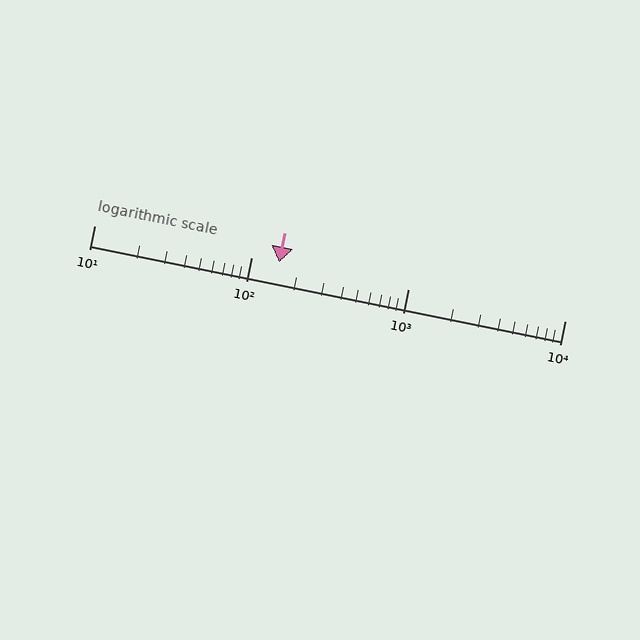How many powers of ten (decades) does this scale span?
The scale spans 3 decades, from 10 to 10000.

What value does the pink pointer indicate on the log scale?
The pointer indicates approximately 150.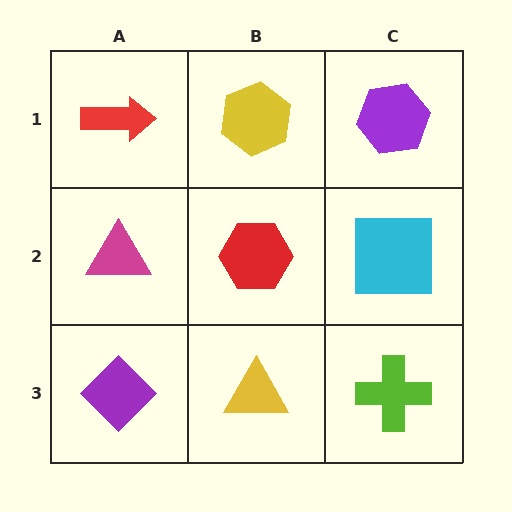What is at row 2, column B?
A red hexagon.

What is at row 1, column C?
A purple hexagon.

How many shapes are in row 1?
3 shapes.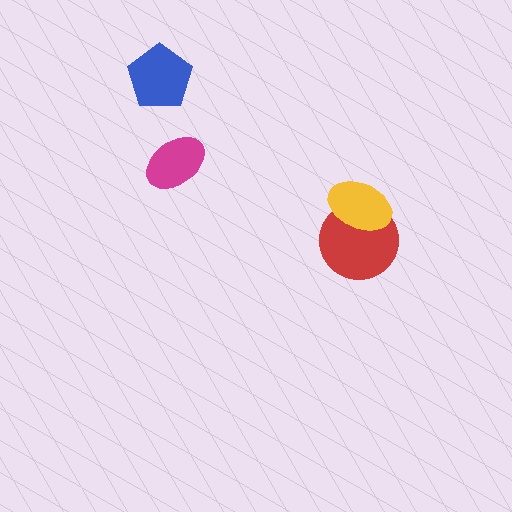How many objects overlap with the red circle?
1 object overlaps with the red circle.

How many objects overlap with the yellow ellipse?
1 object overlaps with the yellow ellipse.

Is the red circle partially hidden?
Yes, it is partially covered by another shape.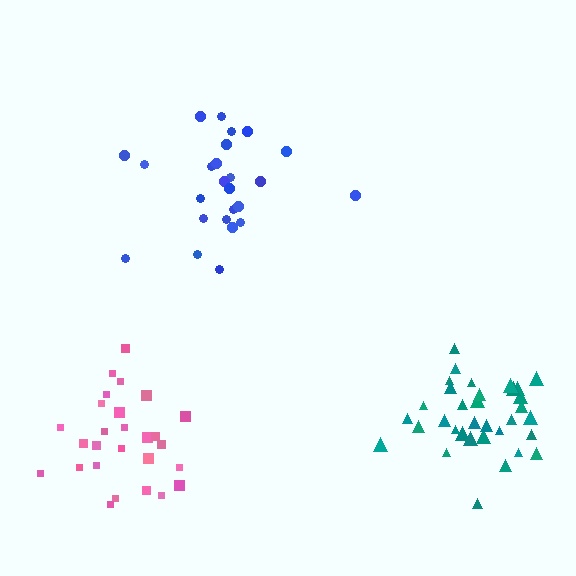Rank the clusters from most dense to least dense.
teal, pink, blue.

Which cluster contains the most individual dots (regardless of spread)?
Teal (34).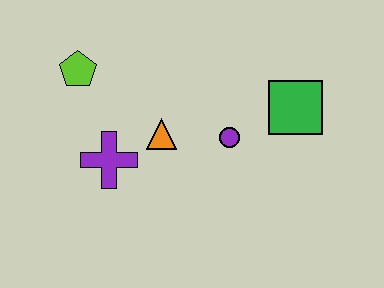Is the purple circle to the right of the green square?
No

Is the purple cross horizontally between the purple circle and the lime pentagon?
Yes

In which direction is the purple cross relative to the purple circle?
The purple cross is to the left of the purple circle.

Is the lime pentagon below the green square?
No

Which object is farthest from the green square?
The lime pentagon is farthest from the green square.